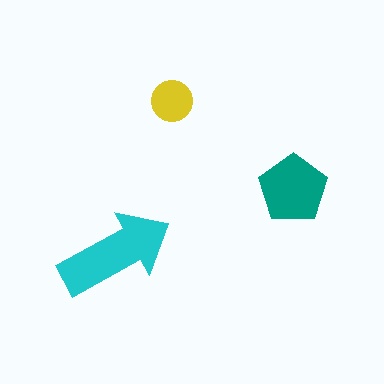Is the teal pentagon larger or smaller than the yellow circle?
Larger.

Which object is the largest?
The cyan arrow.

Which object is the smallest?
The yellow circle.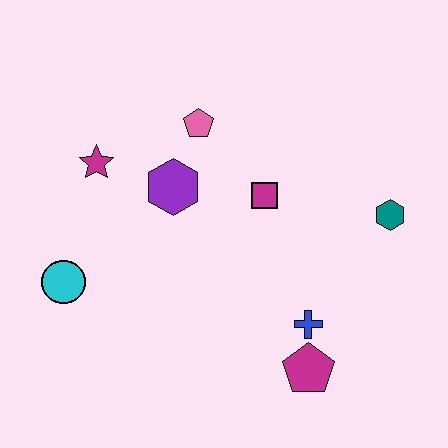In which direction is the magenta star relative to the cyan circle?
The magenta star is above the cyan circle.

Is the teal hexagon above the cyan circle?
Yes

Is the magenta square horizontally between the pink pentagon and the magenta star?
No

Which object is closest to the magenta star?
The purple hexagon is closest to the magenta star.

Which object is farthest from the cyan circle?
The teal hexagon is farthest from the cyan circle.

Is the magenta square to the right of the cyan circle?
Yes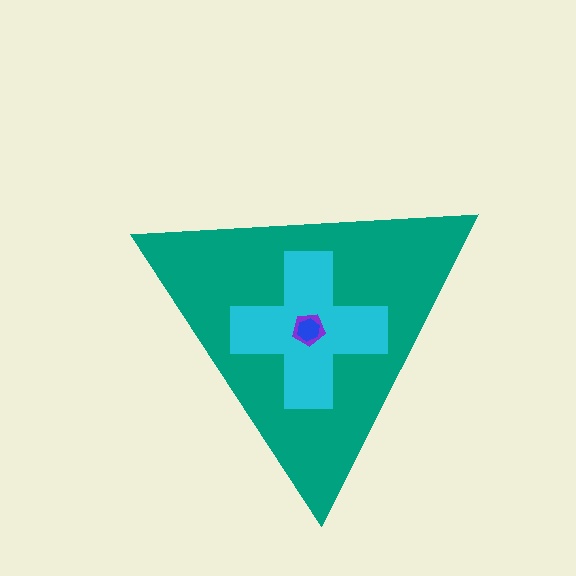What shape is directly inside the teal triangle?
The cyan cross.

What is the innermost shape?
The blue hexagon.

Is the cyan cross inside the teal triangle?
Yes.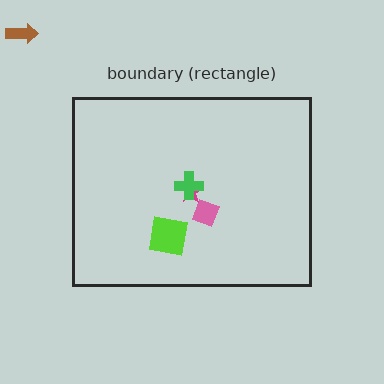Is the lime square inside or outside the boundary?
Inside.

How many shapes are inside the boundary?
4 inside, 1 outside.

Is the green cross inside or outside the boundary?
Inside.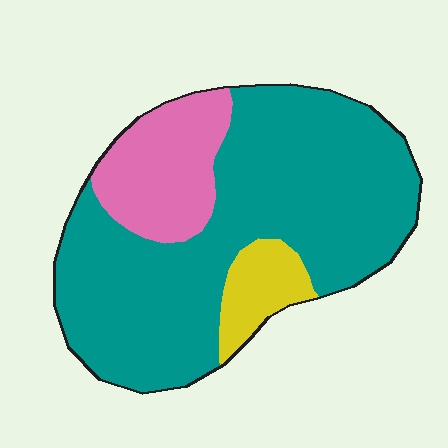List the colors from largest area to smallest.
From largest to smallest: teal, pink, yellow.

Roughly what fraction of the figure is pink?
Pink covers 19% of the figure.